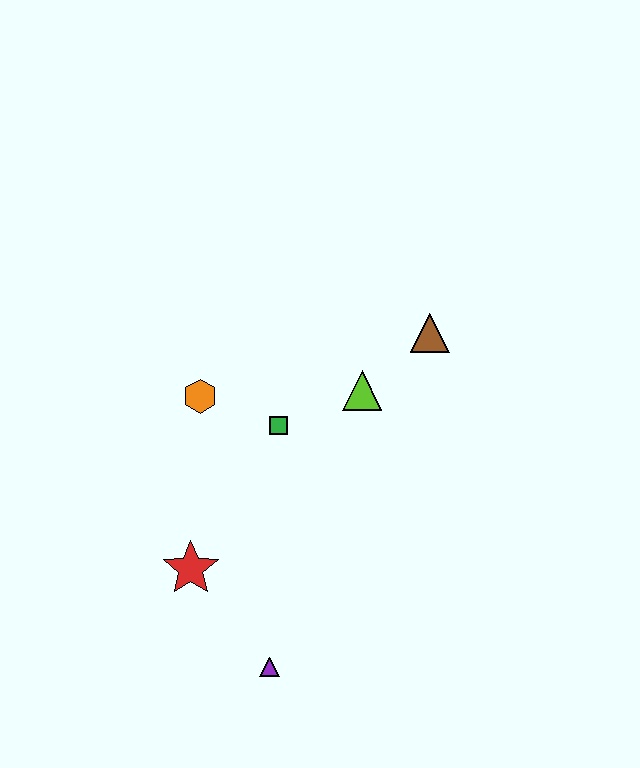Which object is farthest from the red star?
The brown triangle is farthest from the red star.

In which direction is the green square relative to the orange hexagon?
The green square is to the right of the orange hexagon.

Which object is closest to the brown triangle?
The lime triangle is closest to the brown triangle.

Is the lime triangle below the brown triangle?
Yes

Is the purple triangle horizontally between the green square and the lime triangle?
No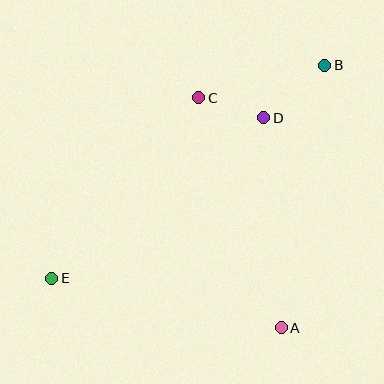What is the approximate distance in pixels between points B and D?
The distance between B and D is approximately 80 pixels.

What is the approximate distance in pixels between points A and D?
The distance between A and D is approximately 210 pixels.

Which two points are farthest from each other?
Points B and E are farthest from each other.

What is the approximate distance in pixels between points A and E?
The distance between A and E is approximately 235 pixels.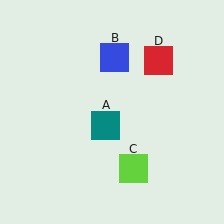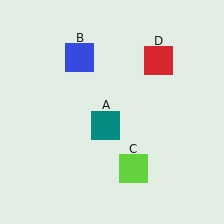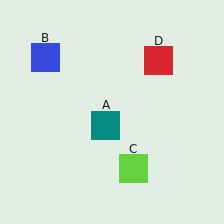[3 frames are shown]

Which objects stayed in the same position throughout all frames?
Teal square (object A) and lime square (object C) and red square (object D) remained stationary.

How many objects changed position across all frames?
1 object changed position: blue square (object B).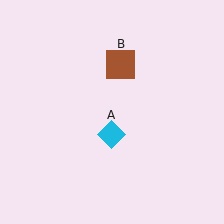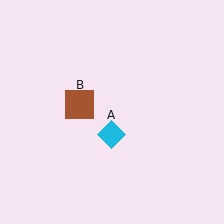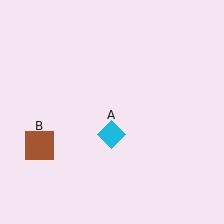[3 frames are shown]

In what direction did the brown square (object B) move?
The brown square (object B) moved down and to the left.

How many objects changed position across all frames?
1 object changed position: brown square (object B).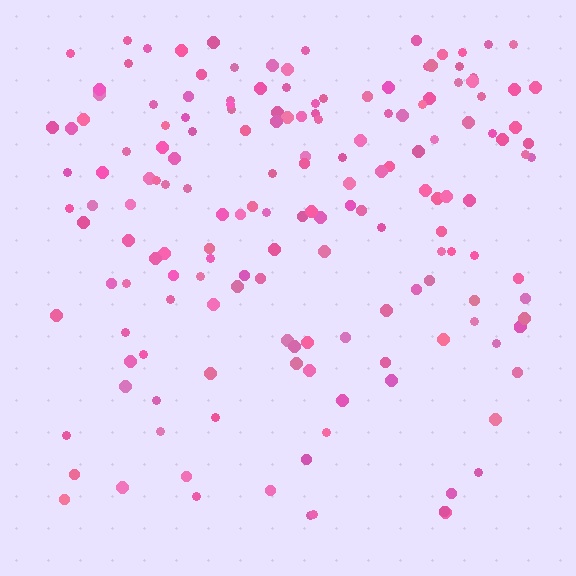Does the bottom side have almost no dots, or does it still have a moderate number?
Still a moderate number, just noticeably fewer than the top.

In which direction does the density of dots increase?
From bottom to top, with the top side densest.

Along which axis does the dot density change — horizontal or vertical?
Vertical.